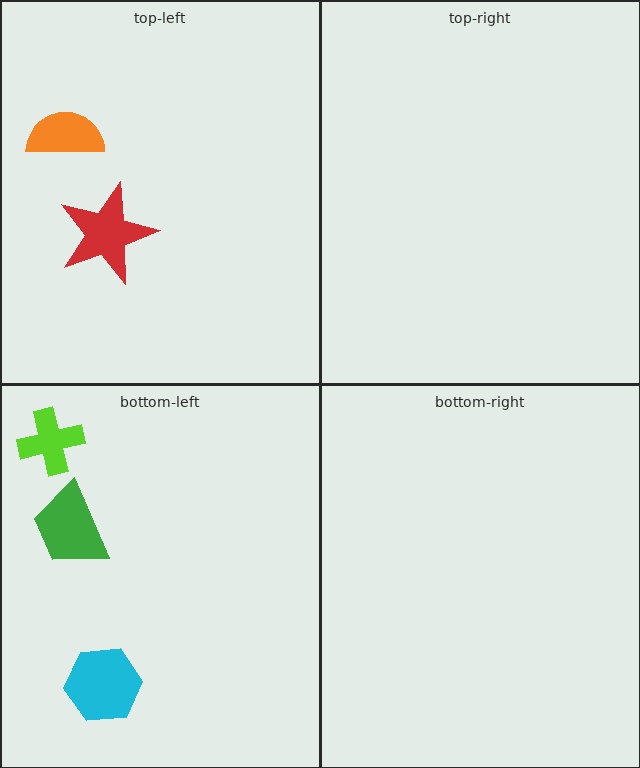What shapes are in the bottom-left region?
The green trapezoid, the cyan hexagon, the lime cross.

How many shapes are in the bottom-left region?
3.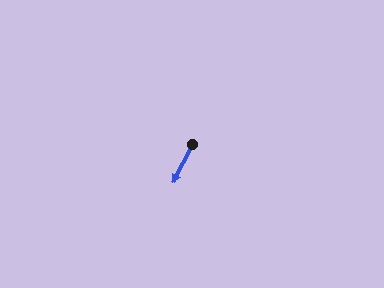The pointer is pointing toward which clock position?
Roughly 7 o'clock.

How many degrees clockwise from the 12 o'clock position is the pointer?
Approximately 206 degrees.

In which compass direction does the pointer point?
Southwest.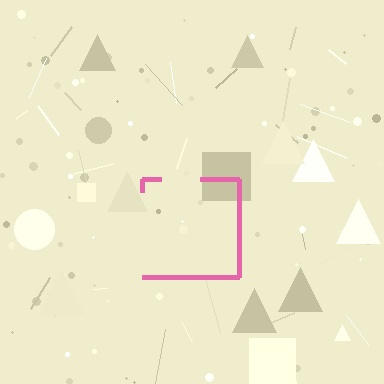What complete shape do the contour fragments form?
The contour fragments form a square.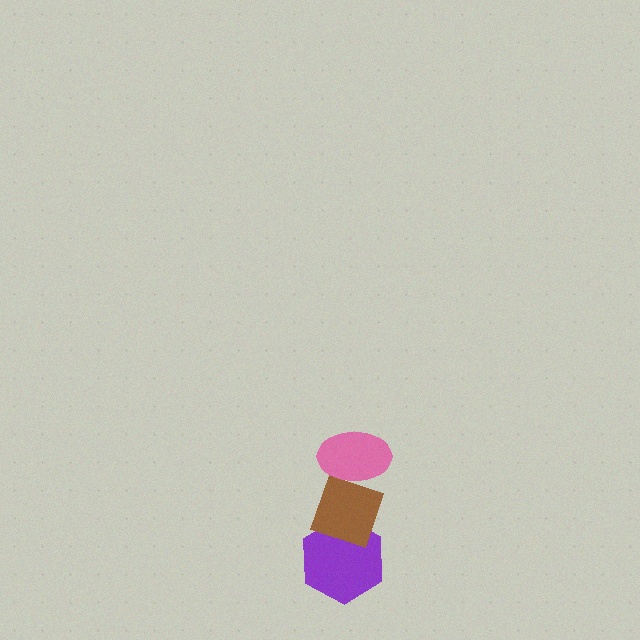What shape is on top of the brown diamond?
The pink ellipse is on top of the brown diamond.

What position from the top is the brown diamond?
The brown diamond is 2nd from the top.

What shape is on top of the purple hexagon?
The brown diamond is on top of the purple hexagon.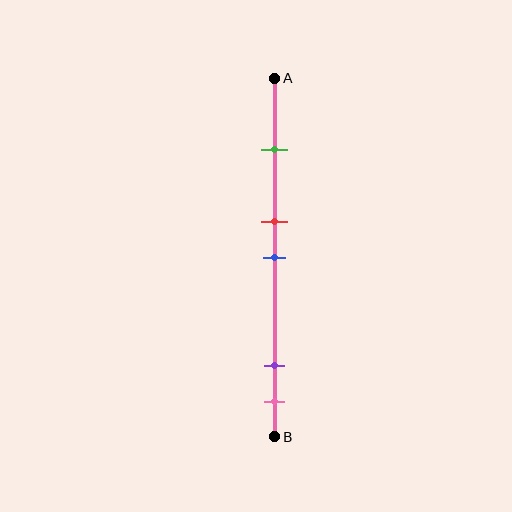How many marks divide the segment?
There are 5 marks dividing the segment.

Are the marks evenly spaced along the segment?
No, the marks are not evenly spaced.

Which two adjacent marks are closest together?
The red and blue marks are the closest adjacent pair.